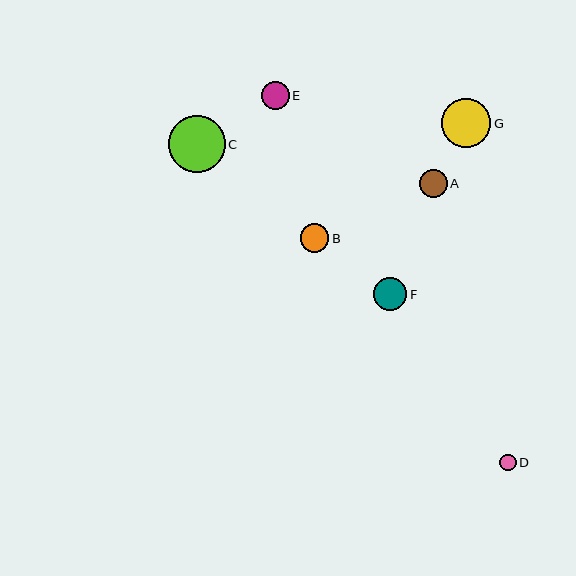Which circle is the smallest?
Circle D is the smallest with a size of approximately 16 pixels.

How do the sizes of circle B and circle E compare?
Circle B and circle E are approximately the same size.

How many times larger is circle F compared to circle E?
Circle F is approximately 1.2 times the size of circle E.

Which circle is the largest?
Circle C is the largest with a size of approximately 57 pixels.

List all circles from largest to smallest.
From largest to smallest: C, G, F, B, A, E, D.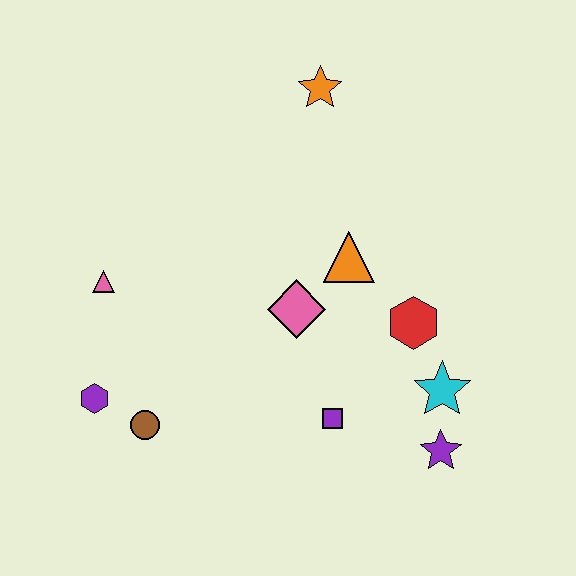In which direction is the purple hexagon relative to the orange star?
The purple hexagon is below the orange star.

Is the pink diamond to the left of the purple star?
Yes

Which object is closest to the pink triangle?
The purple hexagon is closest to the pink triangle.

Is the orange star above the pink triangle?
Yes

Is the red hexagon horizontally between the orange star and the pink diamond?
No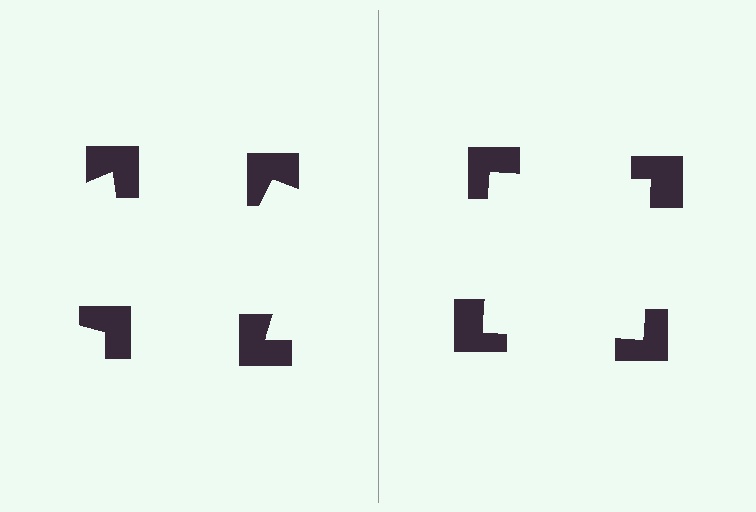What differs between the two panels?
The notched squares are positioned identically on both sides; only the wedge orientations differ. On the right they align to a square; on the left they are misaligned.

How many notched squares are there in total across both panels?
8 — 4 on each side.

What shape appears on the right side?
An illusory square.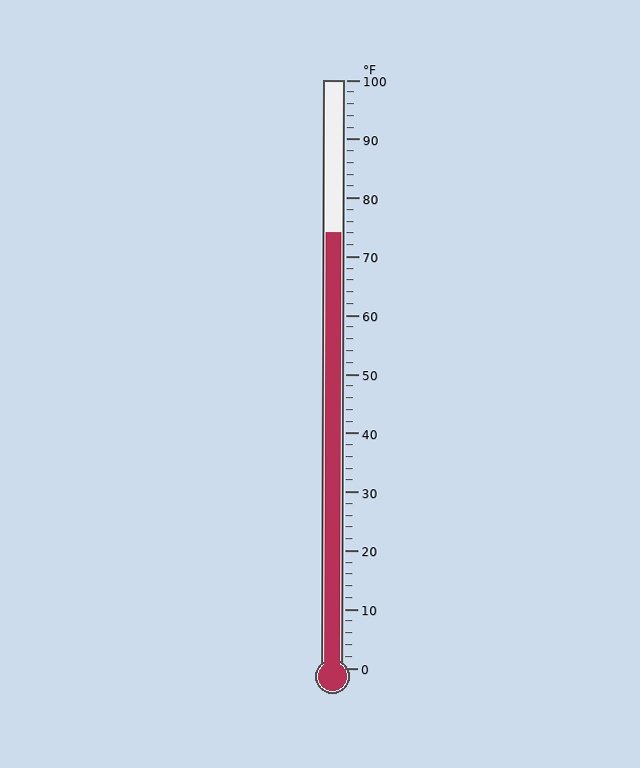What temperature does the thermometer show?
The thermometer shows approximately 74°F.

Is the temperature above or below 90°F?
The temperature is below 90°F.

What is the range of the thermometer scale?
The thermometer scale ranges from 0°F to 100°F.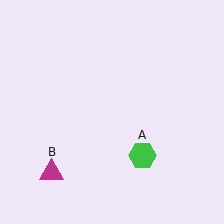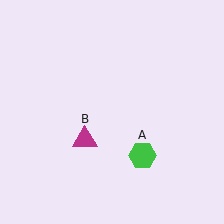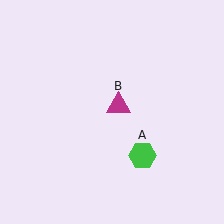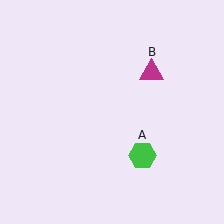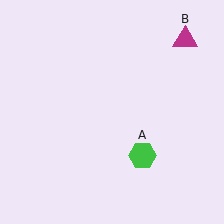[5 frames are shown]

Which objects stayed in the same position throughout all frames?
Green hexagon (object A) remained stationary.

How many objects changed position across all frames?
1 object changed position: magenta triangle (object B).